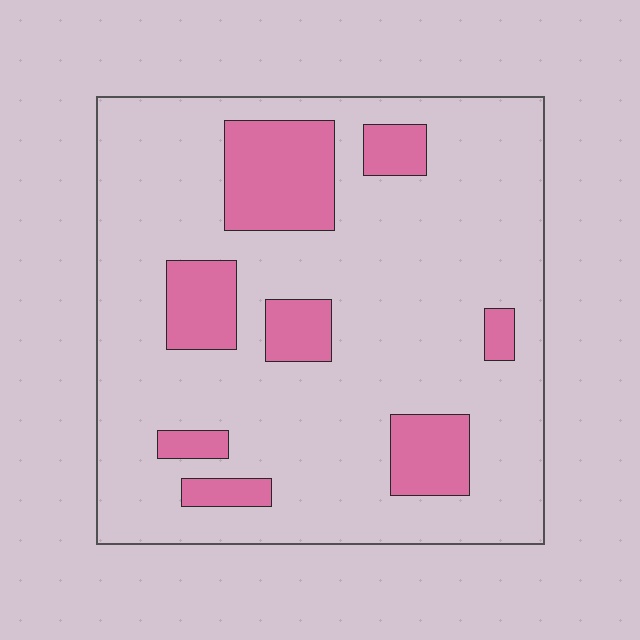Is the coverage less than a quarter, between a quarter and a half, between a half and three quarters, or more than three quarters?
Less than a quarter.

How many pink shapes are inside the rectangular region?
8.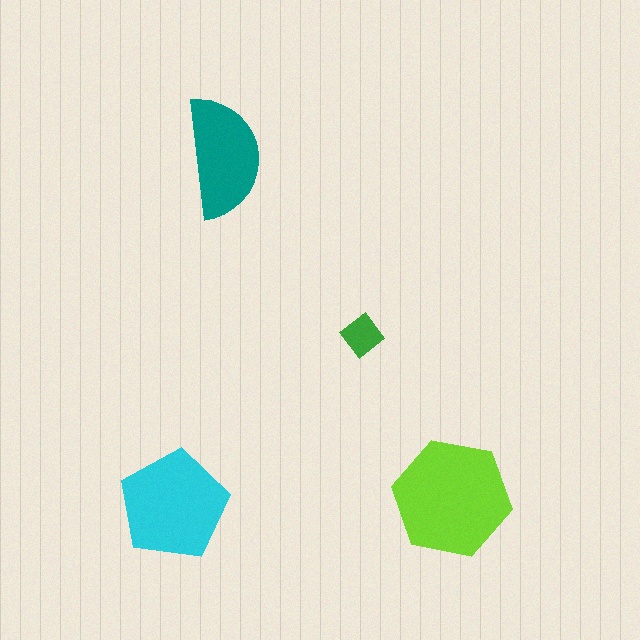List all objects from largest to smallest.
The lime hexagon, the cyan pentagon, the teal semicircle, the green diamond.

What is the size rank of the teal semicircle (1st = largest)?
3rd.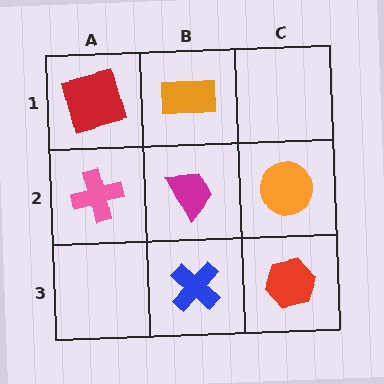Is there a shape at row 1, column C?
No, that cell is empty.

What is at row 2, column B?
A magenta trapezoid.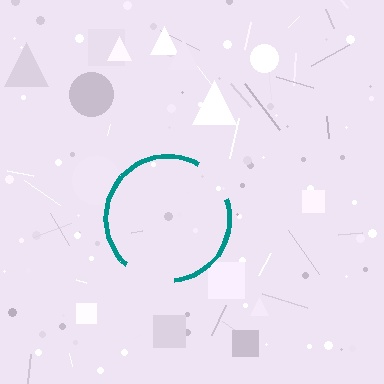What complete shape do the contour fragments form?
The contour fragments form a circle.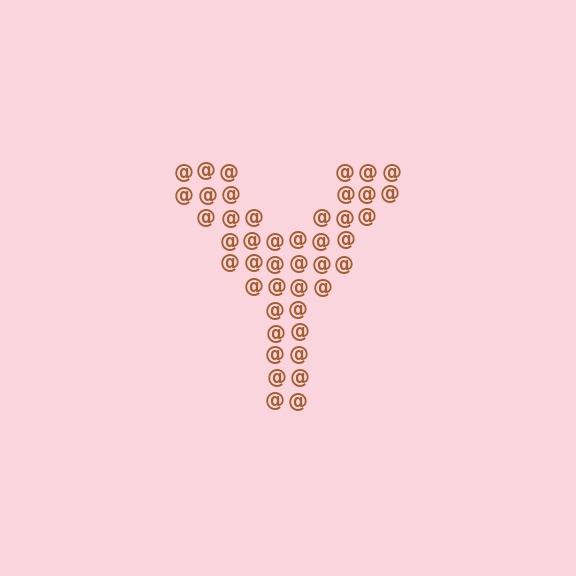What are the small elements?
The small elements are at signs.